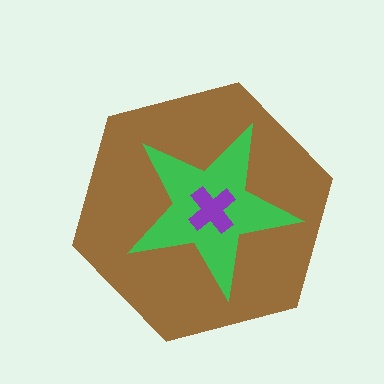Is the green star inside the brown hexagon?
Yes.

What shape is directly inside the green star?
The purple cross.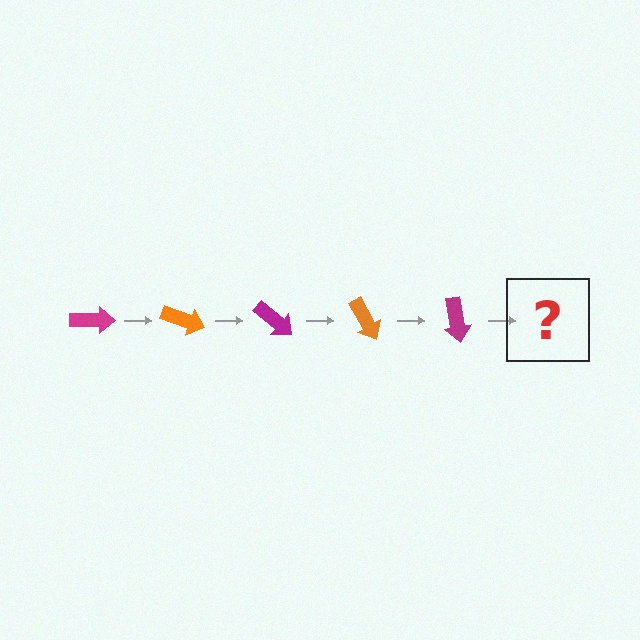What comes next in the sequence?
The next element should be an orange arrow, rotated 100 degrees from the start.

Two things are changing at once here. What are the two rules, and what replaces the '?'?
The two rules are that it rotates 20 degrees each step and the color cycles through magenta and orange. The '?' should be an orange arrow, rotated 100 degrees from the start.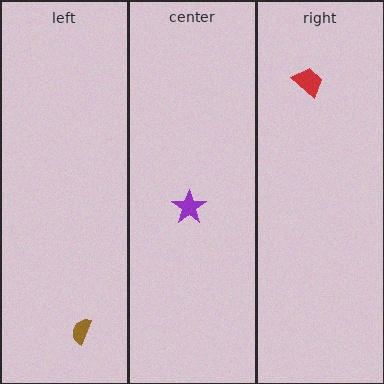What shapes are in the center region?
The purple star.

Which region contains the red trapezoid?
The right region.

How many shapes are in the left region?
1.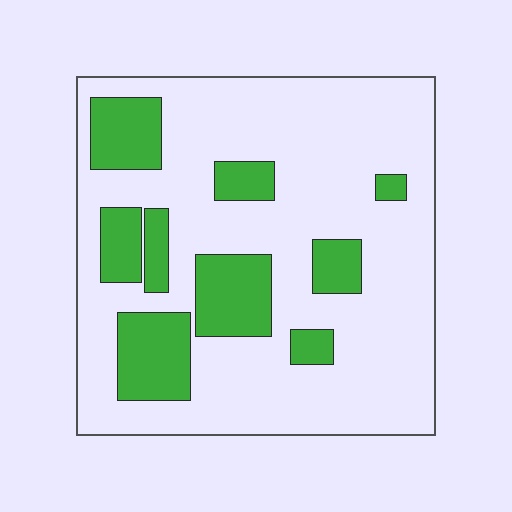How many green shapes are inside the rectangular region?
9.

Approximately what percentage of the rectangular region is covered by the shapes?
Approximately 25%.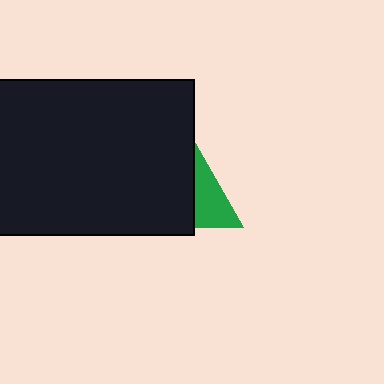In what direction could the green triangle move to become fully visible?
The green triangle could move right. That would shift it out from behind the black rectangle entirely.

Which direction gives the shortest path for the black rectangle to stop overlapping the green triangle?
Moving left gives the shortest separation.